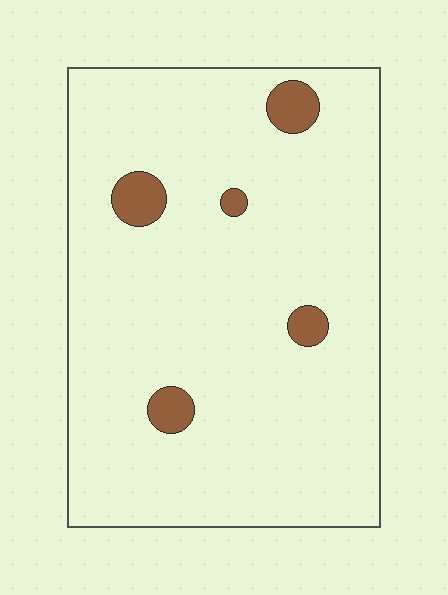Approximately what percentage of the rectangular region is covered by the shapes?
Approximately 5%.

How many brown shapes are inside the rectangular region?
5.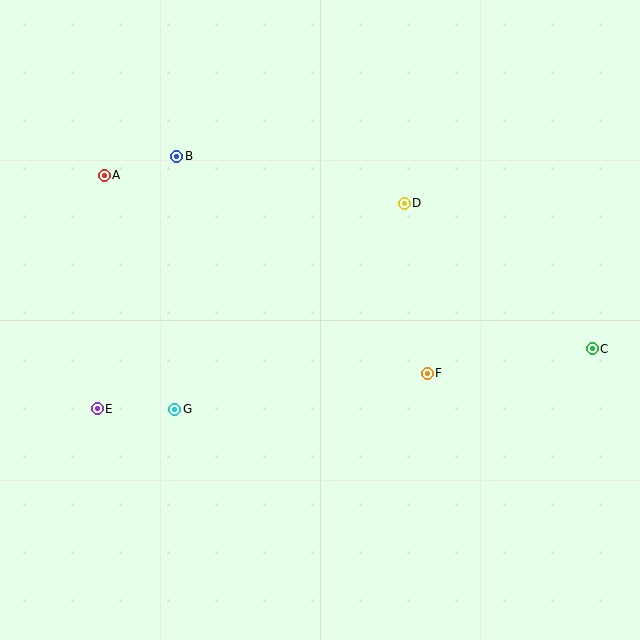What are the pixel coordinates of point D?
Point D is at (404, 203).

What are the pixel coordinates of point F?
Point F is at (427, 373).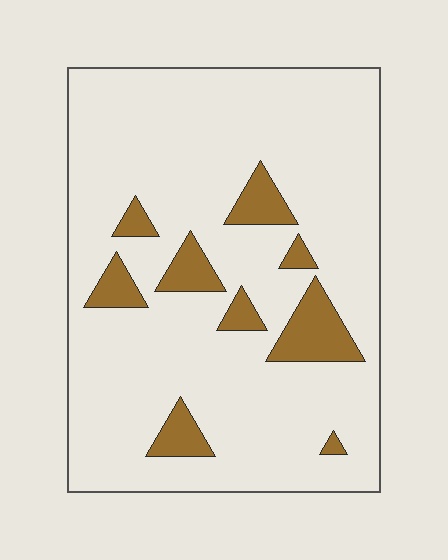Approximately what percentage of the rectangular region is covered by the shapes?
Approximately 15%.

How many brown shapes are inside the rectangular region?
9.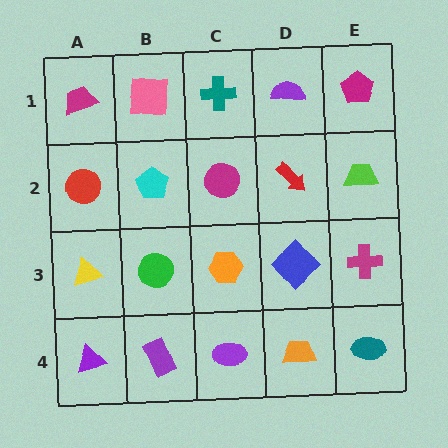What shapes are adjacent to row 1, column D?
A red arrow (row 2, column D), a teal cross (row 1, column C), a magenta pentagon (row 1, column E).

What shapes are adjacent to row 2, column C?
A teal cross (row 1, column C), an orange hexagon (row 3, column C), a cyan pentagon (row 2, column B), a red arrow (row 2, column D).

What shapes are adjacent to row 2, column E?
A magenta pentagon (row 1, column E), a magenta cross (row 3, column E), a red arrow (row 2, column D).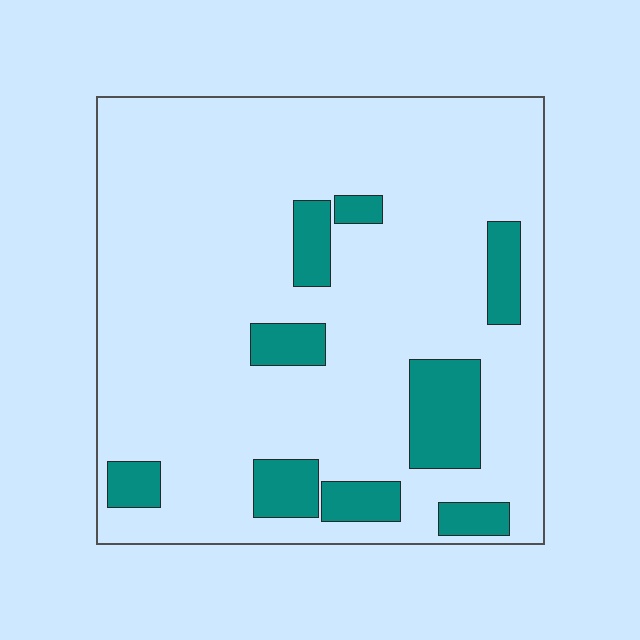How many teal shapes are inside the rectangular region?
9.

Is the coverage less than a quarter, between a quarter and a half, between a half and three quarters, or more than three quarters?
Less than a quarter.